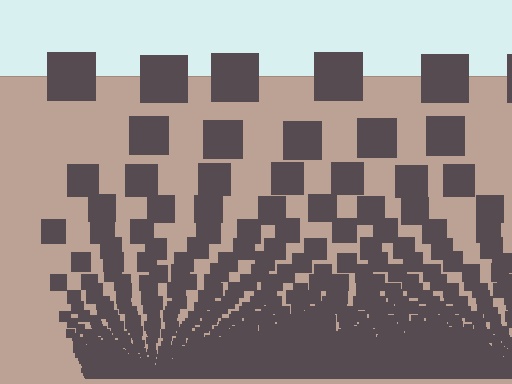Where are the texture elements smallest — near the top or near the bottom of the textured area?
Near the bottom.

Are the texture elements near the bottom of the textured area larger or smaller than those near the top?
Smaller. The gradient is inverted — elements near the bottom are smaller and denser.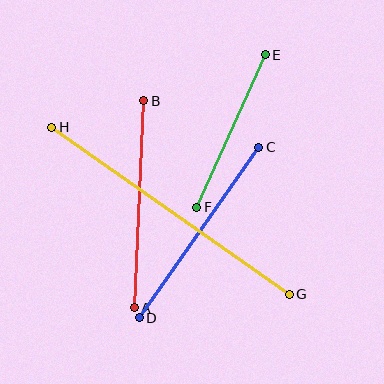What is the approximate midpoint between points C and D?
The midpoint is at approximately (199, 232) pixels.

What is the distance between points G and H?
The distance is approximately 290 pixels.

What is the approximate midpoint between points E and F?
The midpoint is at approximately (231, 131) pixels.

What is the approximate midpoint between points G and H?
The midpoint is at approximately (170, 211) pixels.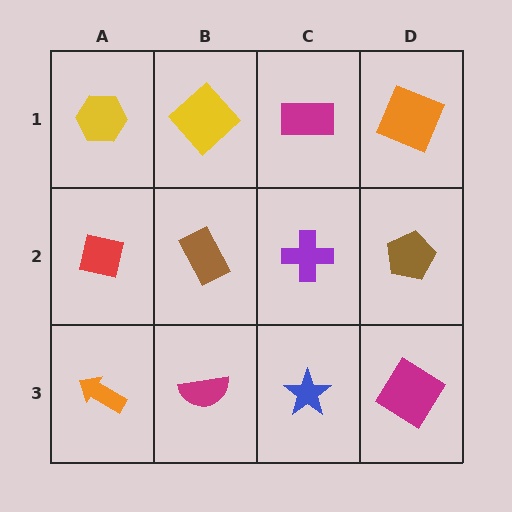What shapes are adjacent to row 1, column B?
A brown rectangle (row 2, column B), a yellow hexagon (row 1, column A), a magenta rectangle (row 1, column C).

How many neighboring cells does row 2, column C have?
4.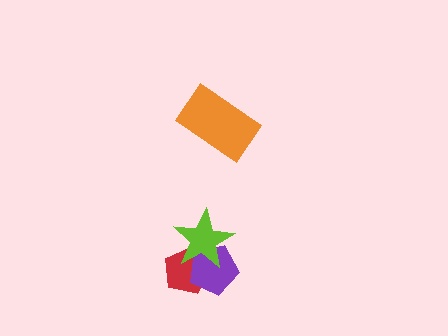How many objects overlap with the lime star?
3 objects overlap with the lime star.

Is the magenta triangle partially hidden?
Yes, it is partially covered by another shape.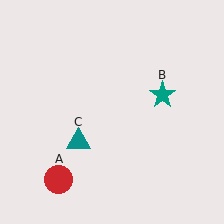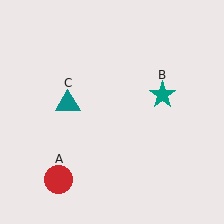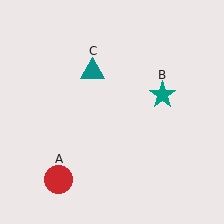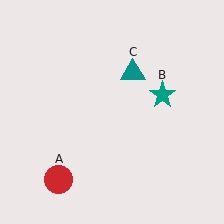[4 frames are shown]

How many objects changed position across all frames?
1 object changed position: teal triangle (object C).